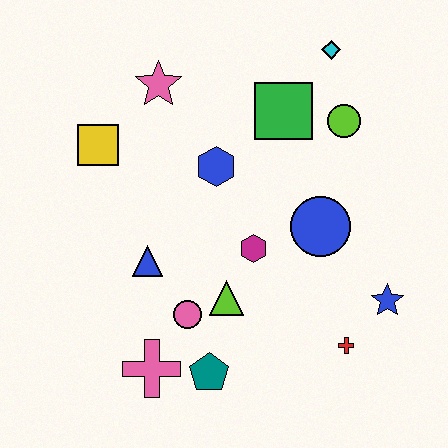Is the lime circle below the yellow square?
No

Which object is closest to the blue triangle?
The pink circle is closest to the blue triangle.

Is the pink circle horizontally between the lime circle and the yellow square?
Yes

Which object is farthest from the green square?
The pink cross is farthest from the green square.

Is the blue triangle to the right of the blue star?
No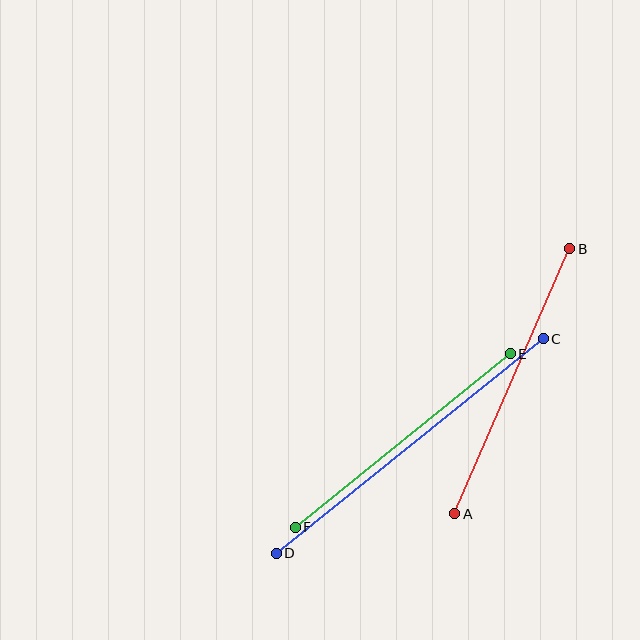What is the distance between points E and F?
The distance is approximately 276 pixels.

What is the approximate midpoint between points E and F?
The midpoint is at approximately (403, 440) pixels.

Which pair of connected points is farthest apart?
Points C and D are farthest apart.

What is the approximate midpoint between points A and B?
The midpoint is at approximately (512, 381) pixels.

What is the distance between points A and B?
The distance is approximately 289 pixels.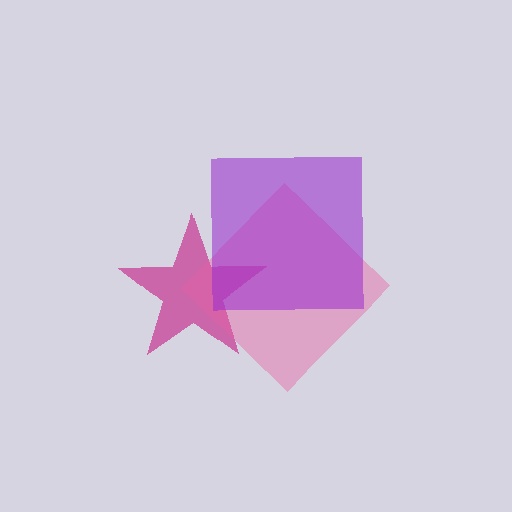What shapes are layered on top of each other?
The layered shapes are: a magenta star, a pink diamond, a purple square.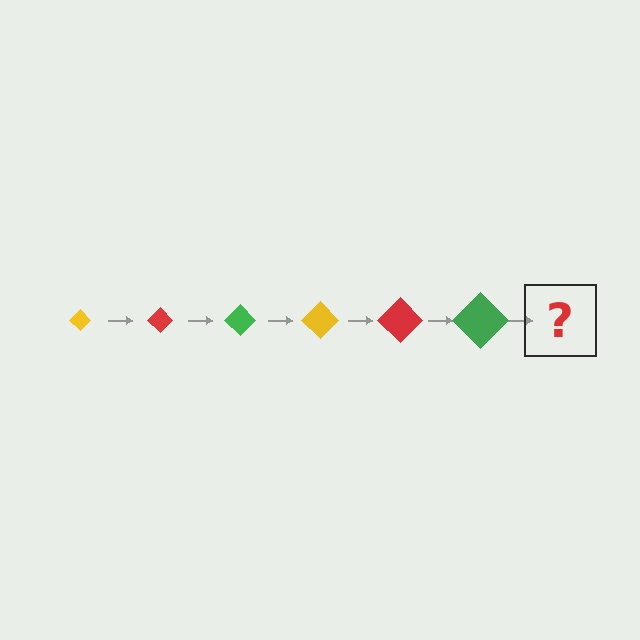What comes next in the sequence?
The next element should be a yellow diamond, larger than the previous one.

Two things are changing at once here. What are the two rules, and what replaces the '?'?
The two rules are that the diamond grows larger each step and the color cycles through yellow, red, and green. The '?' should be a yellow diamond, larger than the previous one.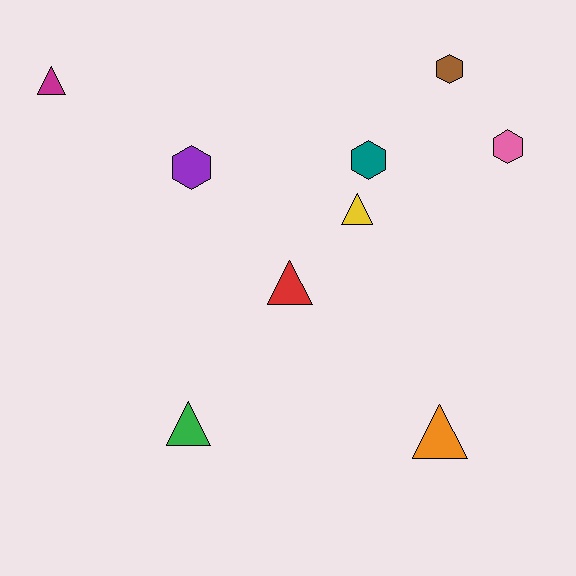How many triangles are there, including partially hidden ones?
There are 5 triangles.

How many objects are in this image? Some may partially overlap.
There are 9 objects.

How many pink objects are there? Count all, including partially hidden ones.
There is 1 pink object.